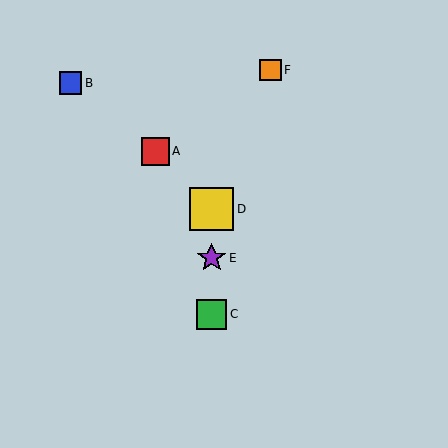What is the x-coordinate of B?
Object B is at x≈70.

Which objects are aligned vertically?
Objects C, D, E are aligned vertically.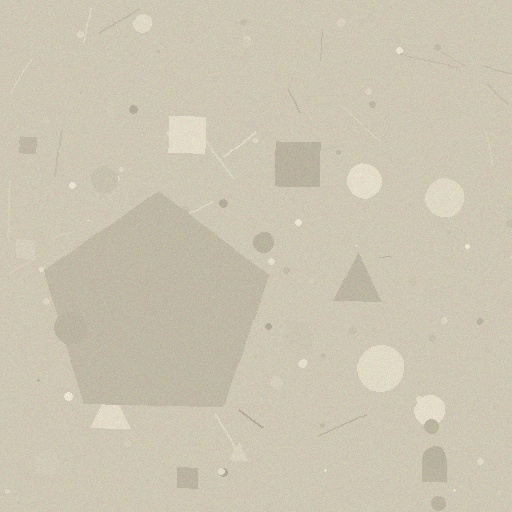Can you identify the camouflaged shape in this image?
The camouflaged shape is a pentagon.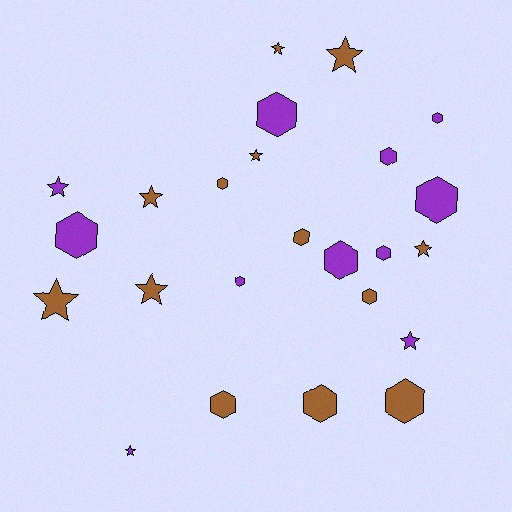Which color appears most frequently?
Brown, with 13 objects.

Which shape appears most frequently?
Hexagon, with 14 objects.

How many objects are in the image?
There are 24 objects.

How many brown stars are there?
There are 7 brown stars.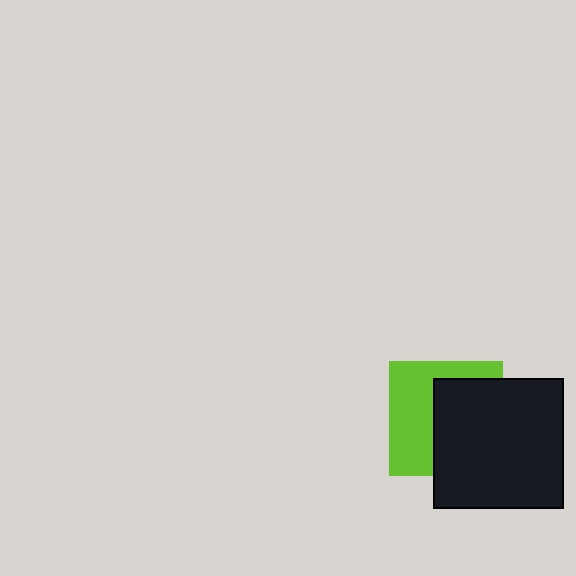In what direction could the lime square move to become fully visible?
The lime square could move left. That would shift it out from behind the black square entirely.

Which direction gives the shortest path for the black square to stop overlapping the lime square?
Moving right gives the shortest separation.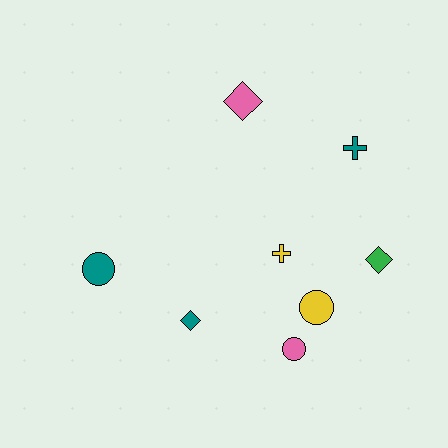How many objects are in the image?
There are 8 objects.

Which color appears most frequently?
Teal, with 3 objects.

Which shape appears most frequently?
Diamond, with 3 objects.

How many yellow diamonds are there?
There are no yellow diamonds.